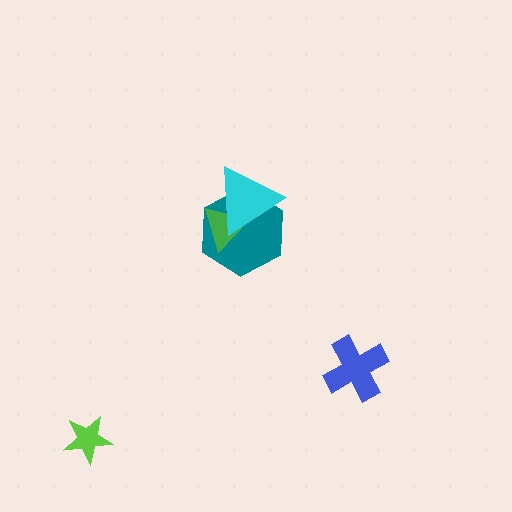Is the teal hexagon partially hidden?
Yes, it is partially covered by another shape.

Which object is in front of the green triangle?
The cyan triangle is in front of the green triangle.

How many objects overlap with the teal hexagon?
2 objects overlap with the teal hexagon.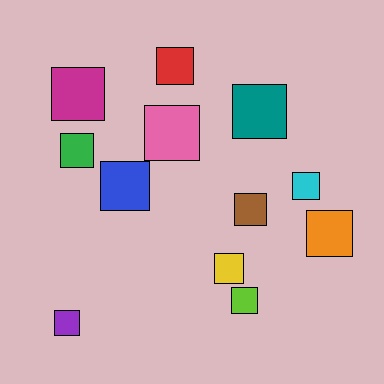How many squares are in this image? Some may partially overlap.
There are 12 squares.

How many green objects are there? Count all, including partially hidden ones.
There is 1 green object.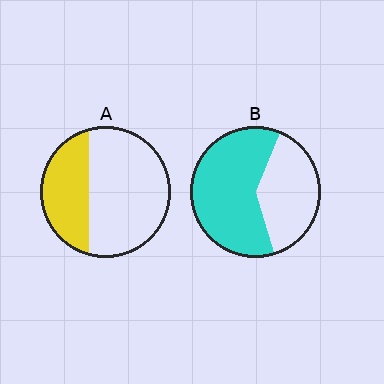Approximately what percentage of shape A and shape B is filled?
A is approximately 35% and B is approximately 60%.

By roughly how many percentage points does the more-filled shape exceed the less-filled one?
By roughly 25 percentage points (B over A).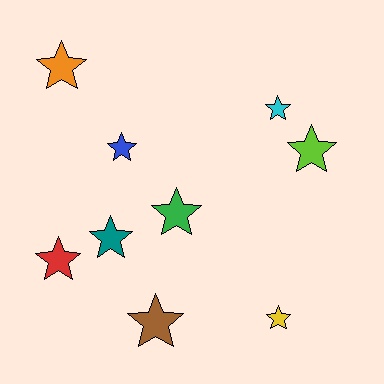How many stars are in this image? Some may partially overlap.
There are 9 stars.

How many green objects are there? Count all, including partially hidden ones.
There is 1 green object.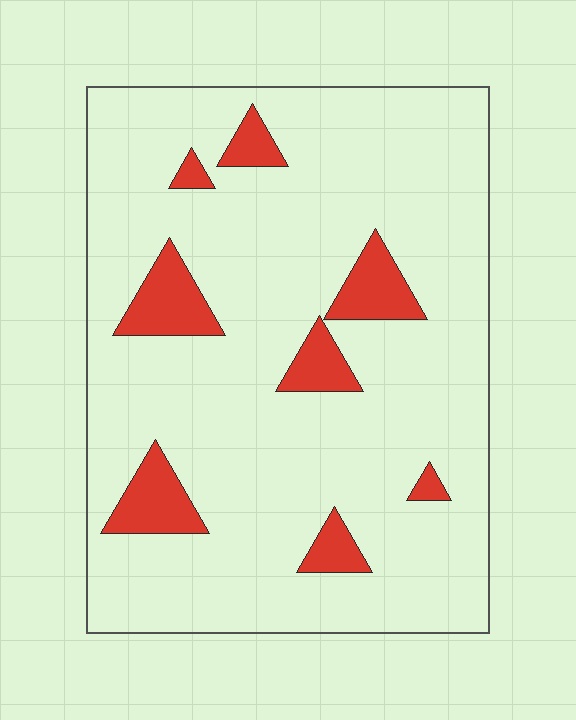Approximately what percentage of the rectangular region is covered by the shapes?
Approximately 10%.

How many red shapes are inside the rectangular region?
8.